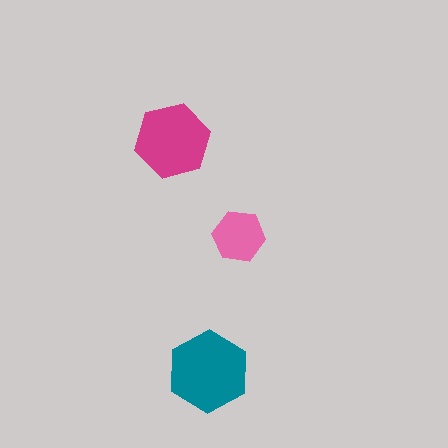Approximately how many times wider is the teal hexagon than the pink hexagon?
About 1.5 times wider.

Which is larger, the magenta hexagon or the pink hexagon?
The magenta one.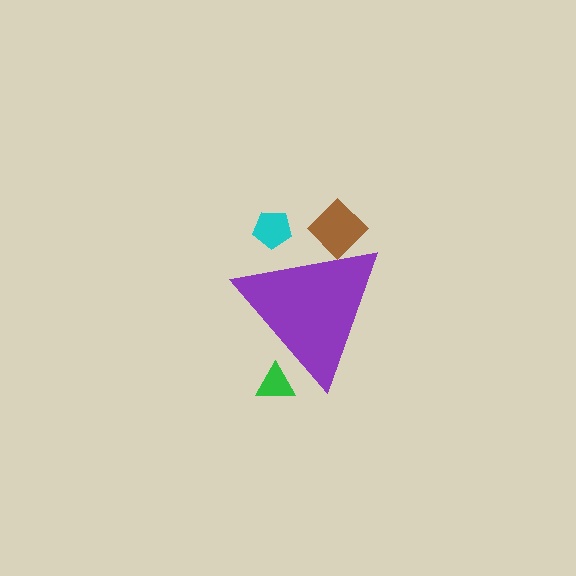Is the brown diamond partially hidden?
Yes, the brown diamond is partially hidden behind the purple triangle.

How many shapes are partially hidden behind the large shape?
3 shapes are partially hidden.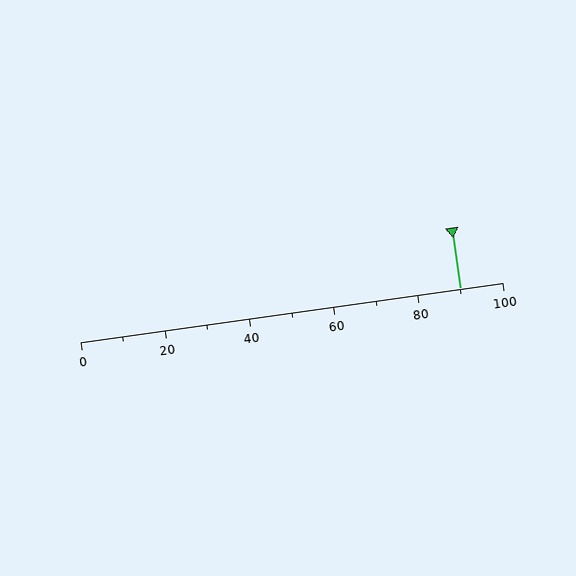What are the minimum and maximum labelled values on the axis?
The axis runs from 0 to 100.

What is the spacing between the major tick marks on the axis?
The major ticks are spaced 20 apart.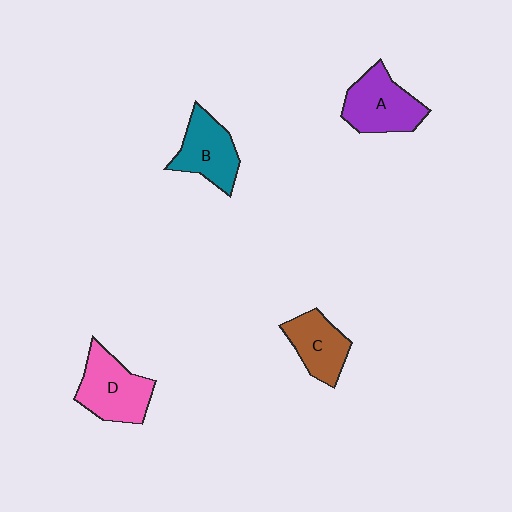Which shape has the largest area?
Shape D (pink).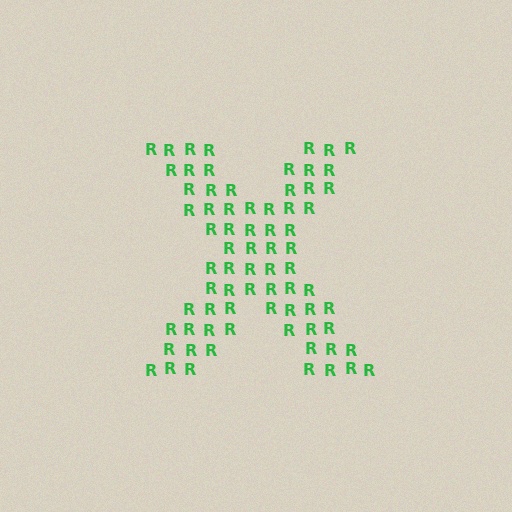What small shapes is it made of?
It is made of small letter R's.